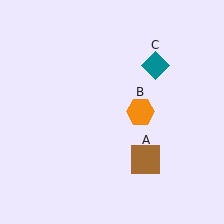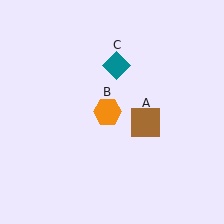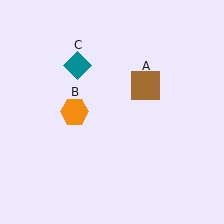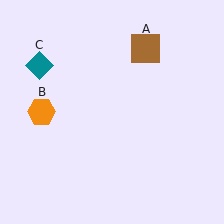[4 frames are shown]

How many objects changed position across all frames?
3 objects changed position: brown square (object A), orange hexagon (object B), teal diamond (object C).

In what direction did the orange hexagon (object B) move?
The orange hexagon (object B) moved left.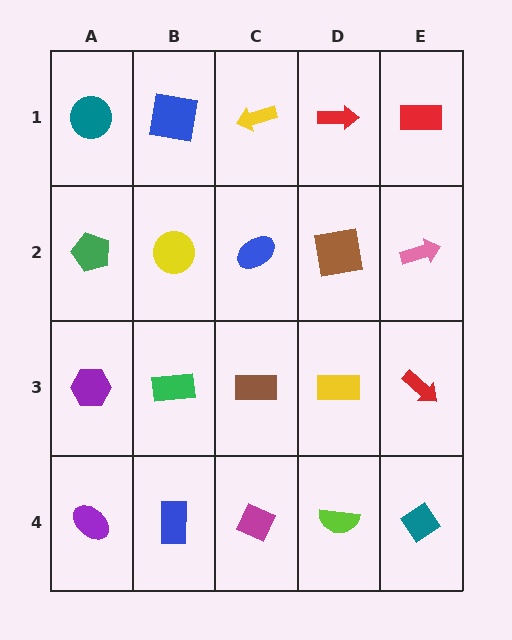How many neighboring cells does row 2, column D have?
4.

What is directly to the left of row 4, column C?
A blue rectangle.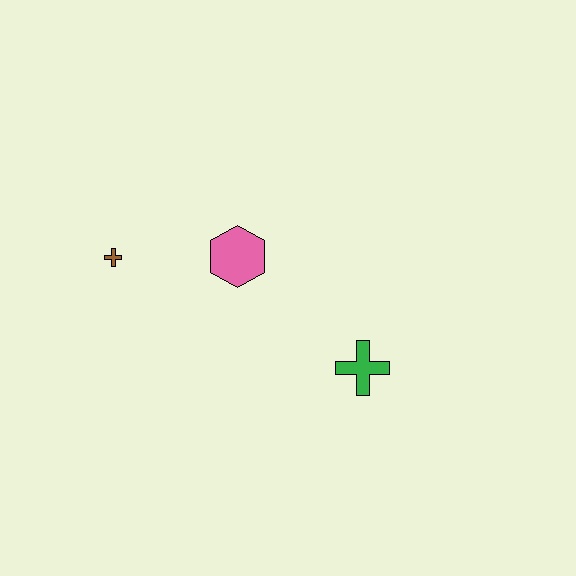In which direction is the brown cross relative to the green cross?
The brown cross is to the left of the green cross.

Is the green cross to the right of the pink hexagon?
Yes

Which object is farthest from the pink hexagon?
The green cross is farthest from the pink hexagon.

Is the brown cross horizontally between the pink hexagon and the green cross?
No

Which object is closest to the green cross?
The pink hexagon is closest to the green cross.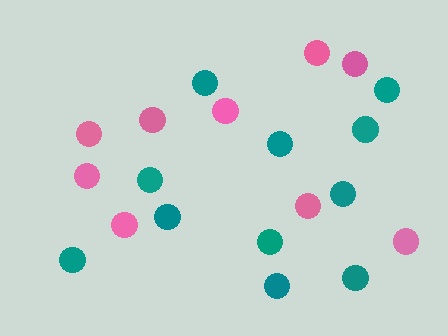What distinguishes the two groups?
There are 2 groups: one group of teal circles (11) and one group of pink circles (9).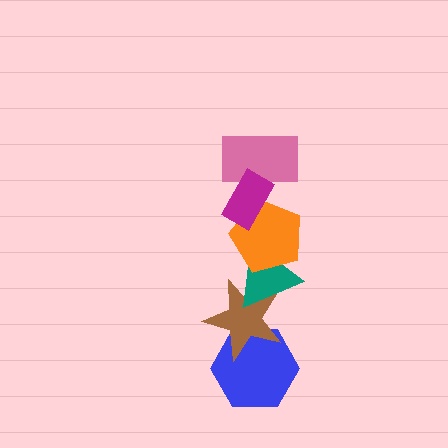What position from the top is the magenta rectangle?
The magenta rectangle is 1st from the top.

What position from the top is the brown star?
The brown star is 5th from the top.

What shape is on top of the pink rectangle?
The magenta rectangle is on top of the pink rectangle.